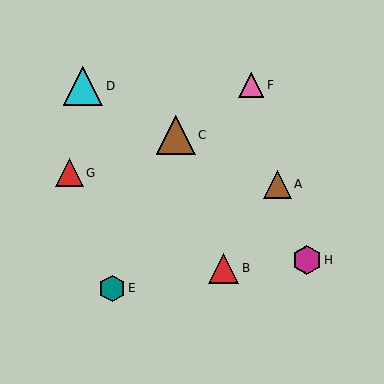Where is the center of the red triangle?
The center of the red triangle is at (223, 268).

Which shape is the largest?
The cyan triangle (labeled D) is the largest.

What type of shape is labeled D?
Shape D is a cyan triangle.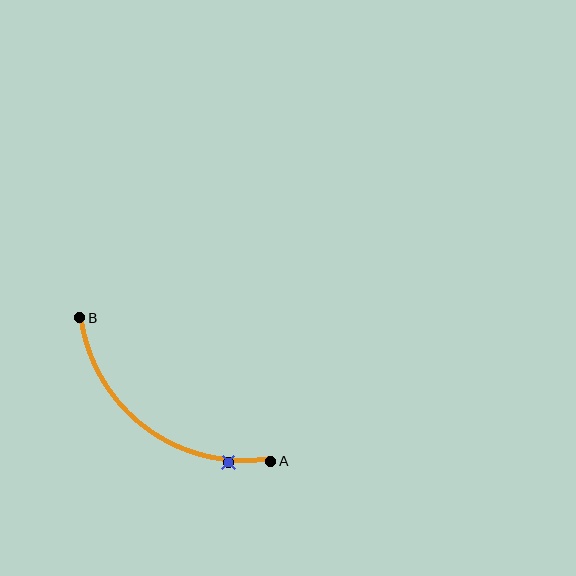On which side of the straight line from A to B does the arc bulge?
The arc bulges below and to the left of the straight line connecting A and B.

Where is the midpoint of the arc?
The arc midpoint is the point on the curve farthest from the straight line joining A and B. It sits below and to the left of that line.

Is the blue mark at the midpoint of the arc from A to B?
No. The blue mark lies on the arc but is closer to endpoint A. The arc midpoint would be at the point on the curve equidistant along the arc from both A and B.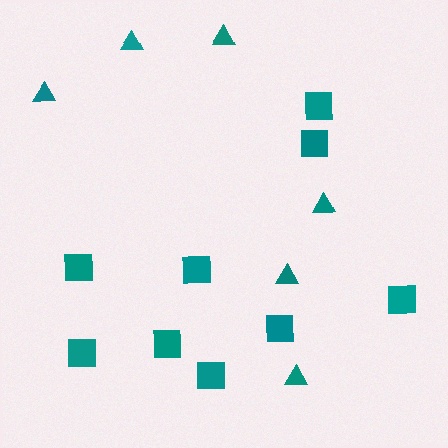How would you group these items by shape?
There are 2 groups: one group of squares (9) and one group of triangles (6).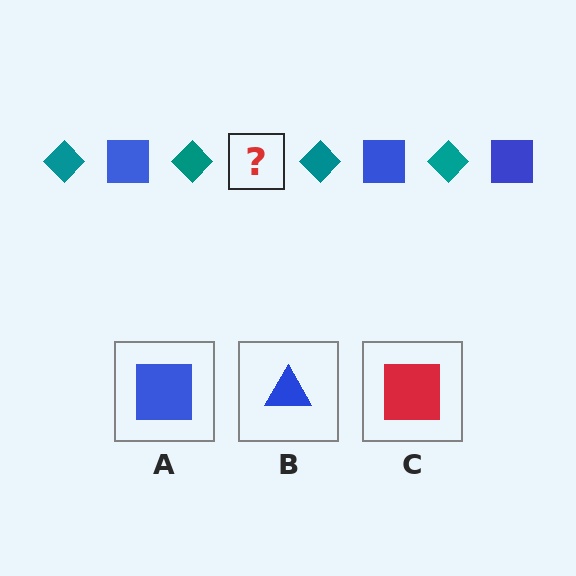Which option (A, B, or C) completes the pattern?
A.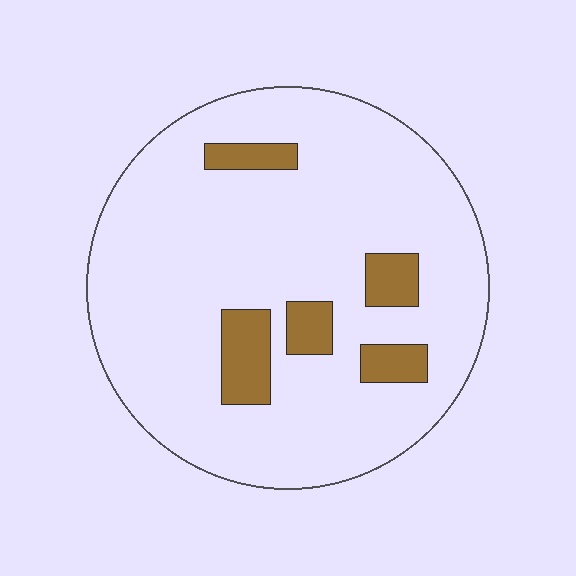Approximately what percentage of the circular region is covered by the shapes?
Approximately 10%.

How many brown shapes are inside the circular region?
5.